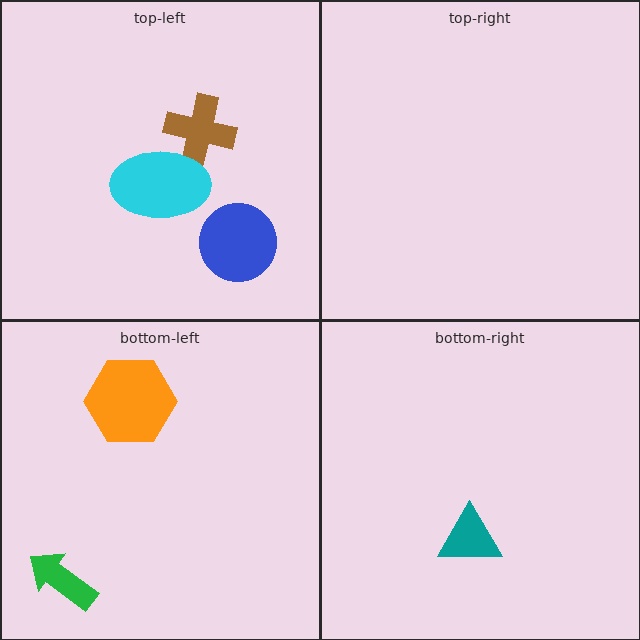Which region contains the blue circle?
The top-left region.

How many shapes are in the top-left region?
3.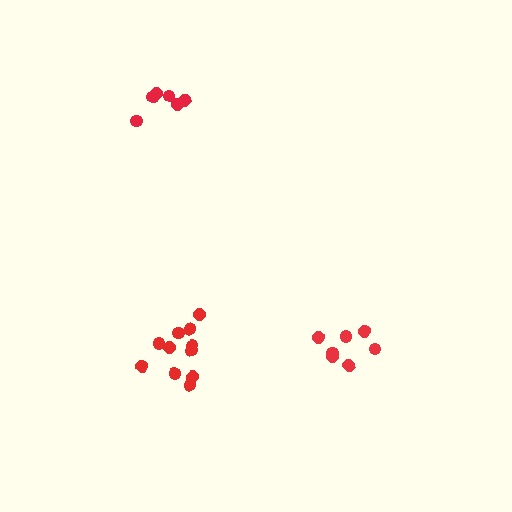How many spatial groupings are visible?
There are 3 spatial groupings.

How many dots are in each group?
Group 1: 6 dots, Group 2: 7 dots, Group 3: 11 dots (24 total).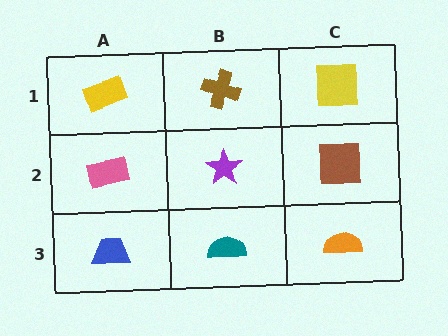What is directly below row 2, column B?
A teal semicircle.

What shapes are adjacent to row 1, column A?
A pink rectangle (row 2, column A), a brown cross (row 1, column B).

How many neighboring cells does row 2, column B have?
4.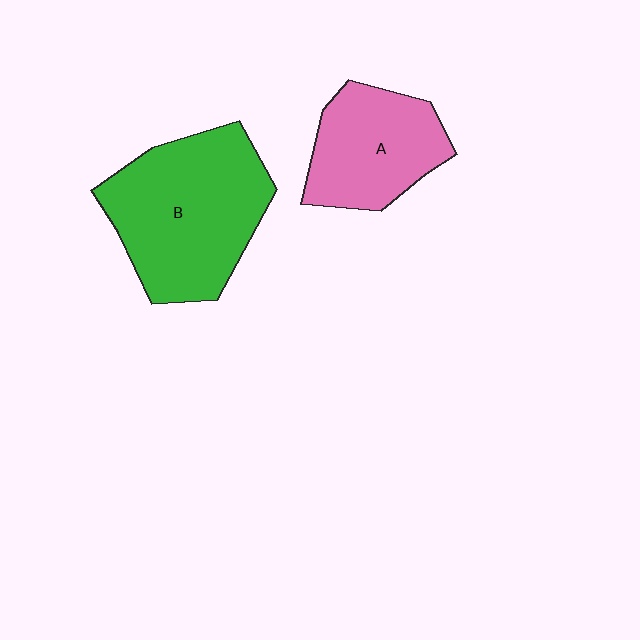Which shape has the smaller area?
Shape A (pink).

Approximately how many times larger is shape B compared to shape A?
Approximately 1.6 times.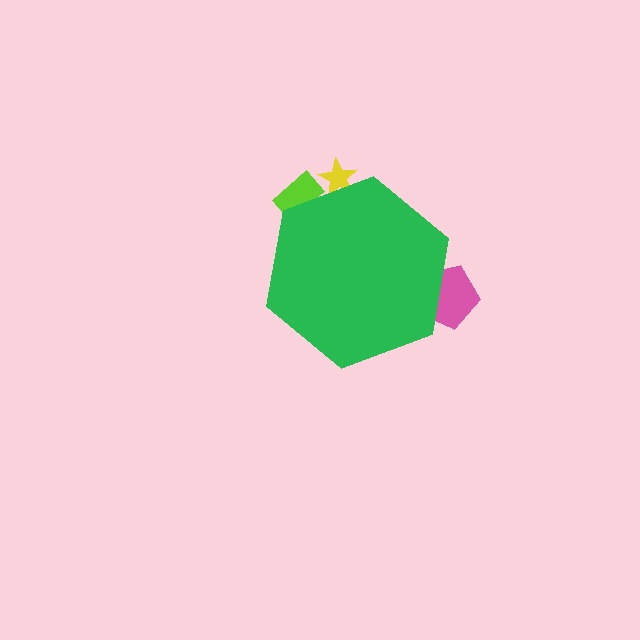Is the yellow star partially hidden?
Yes, the yellow star is partially hidden behind the green hexagon.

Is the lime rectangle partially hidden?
Yes, the lime rectangle is partially hidden behind the green hexagon.